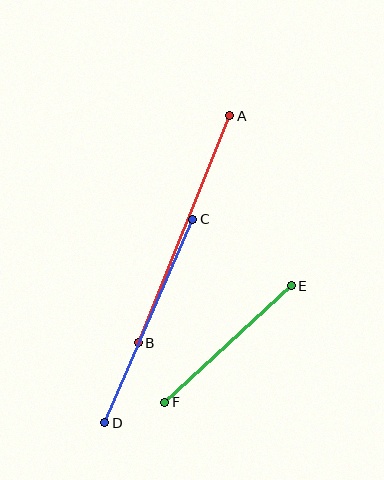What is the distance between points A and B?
The distance is approximately 245 pixels.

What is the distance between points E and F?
The distance is approximately 172 pixels.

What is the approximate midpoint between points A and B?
The midpoint is at approximately (184, 229) pixels.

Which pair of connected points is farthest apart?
Points A and B are farthest apart.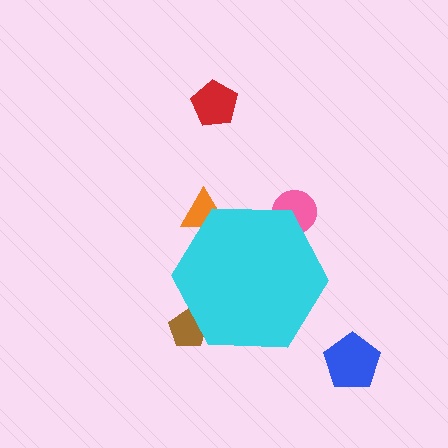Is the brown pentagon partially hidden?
Yes, the brown pentagon is partially hidden behind the cyan hexagon.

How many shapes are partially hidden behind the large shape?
3 shapes are partially hidden.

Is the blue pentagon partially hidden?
No, the blue pentagon is fully visible.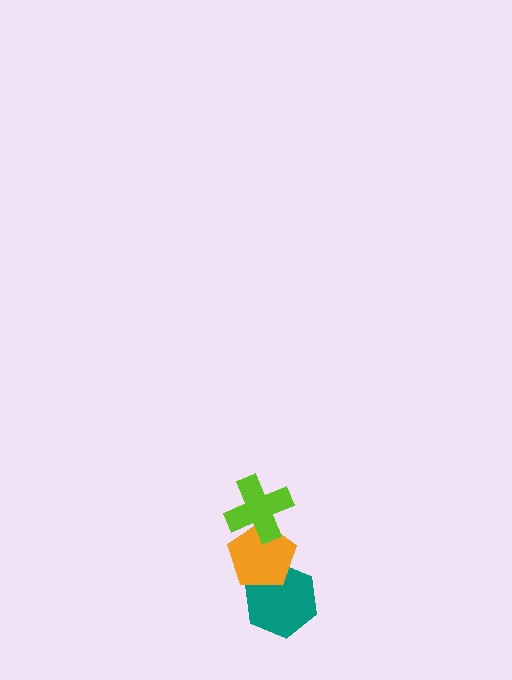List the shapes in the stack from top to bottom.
From top to bottom: the lime cross, the orange pentagon, the teal hexagon.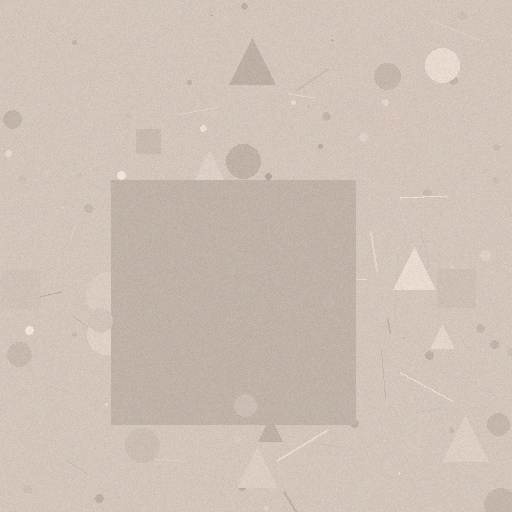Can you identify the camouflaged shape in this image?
The camouflaged shape is a square.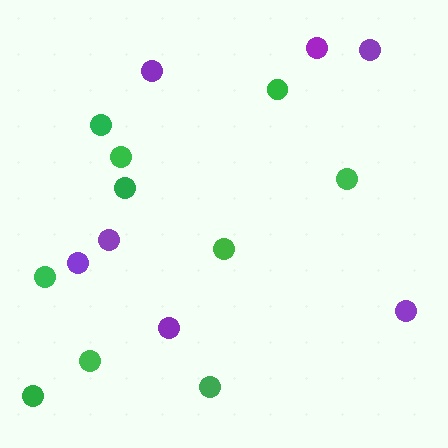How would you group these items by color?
There are 2 groups: one group of green circles (10) and one group of purple circles (7).